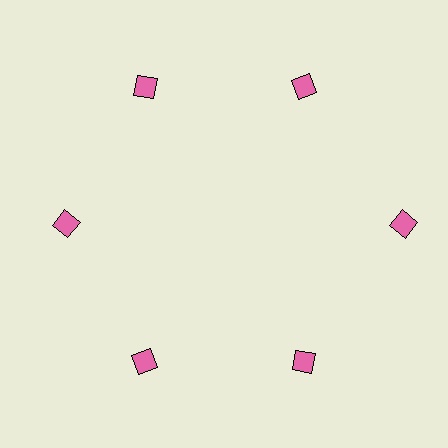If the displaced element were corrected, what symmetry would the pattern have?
It would have 6-fold rotational symmetry — the pattern would map onto itself every 60 degrees.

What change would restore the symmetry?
The symmetry would be restored by moving it inward, back onto the ring so that all 6 diamonds sit at equal angles and equal distance from the center.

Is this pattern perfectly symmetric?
No. The 6 pink diamonds are arranged in a ring, but one element near the 3 o'clock position is pushed outward from the center, breaking the 6-fold rotational symmetry.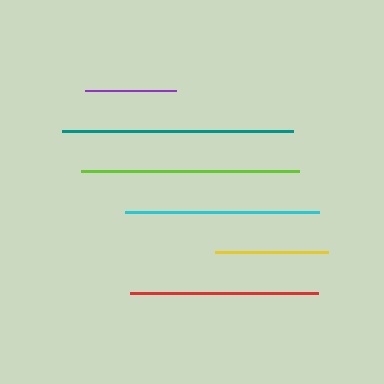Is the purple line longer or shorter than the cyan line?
The cyan line is longer than the purple line.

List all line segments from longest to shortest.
From longest to shortest: teal, lime, cyan, red, yellow, purple.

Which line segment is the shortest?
The purple line is the shortest at approximately 91 pixels.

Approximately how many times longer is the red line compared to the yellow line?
The red line is approximately 1.7 times the length of the yellow line.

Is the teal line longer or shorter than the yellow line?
The teal line is longer than the yellow line.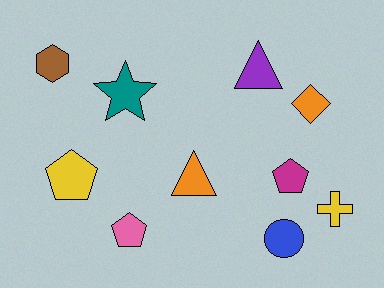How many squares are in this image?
There are no squares.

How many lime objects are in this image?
There are no lime objects.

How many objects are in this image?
There are 10 objects.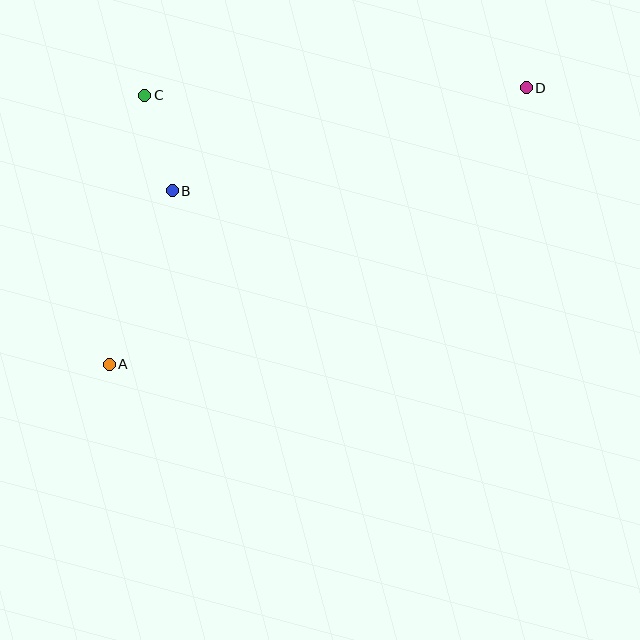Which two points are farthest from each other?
Points A and D are farthest from each other.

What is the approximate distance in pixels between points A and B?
The distance between A and B is approximately 185 pixels.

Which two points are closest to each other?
Points B and C are closest to each other.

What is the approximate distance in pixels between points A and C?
The distance between A and C is approximately 271 pixels.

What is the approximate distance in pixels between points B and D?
The distance between B and D is approximately 369 pixels.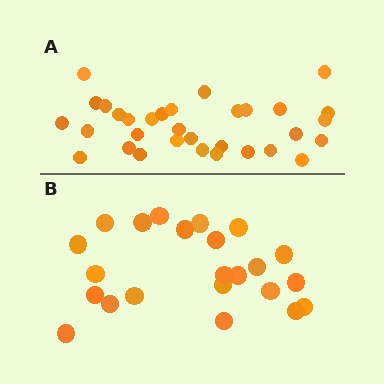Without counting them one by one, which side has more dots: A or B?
Region A (the top region) has more dots.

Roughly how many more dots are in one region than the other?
Region A has roughly 8 or so more dots than region B.